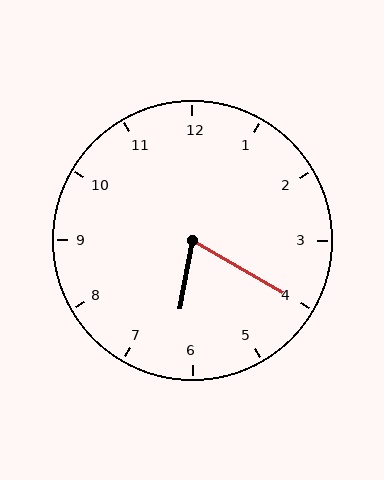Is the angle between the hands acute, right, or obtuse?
It is acute.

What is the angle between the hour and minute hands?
Approximately 70 degrees.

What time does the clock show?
6:20.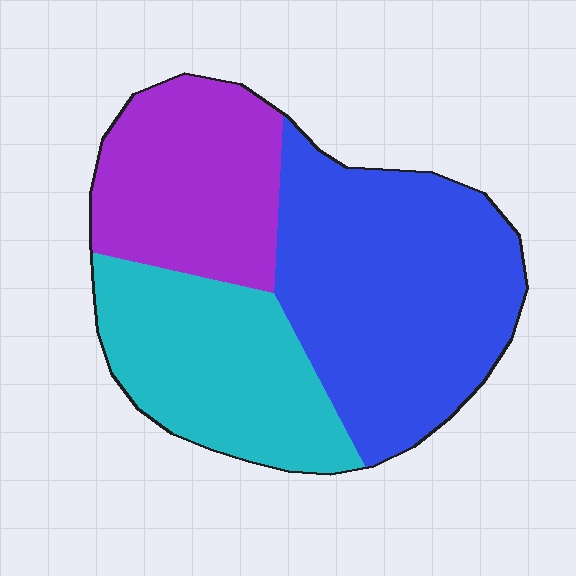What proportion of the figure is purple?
Purple takes up about one quarter (1/4) of the figure.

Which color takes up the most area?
Blue, at roughly 45%.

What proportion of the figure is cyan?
Cyan takes up about one quarter (1/4) of the figure.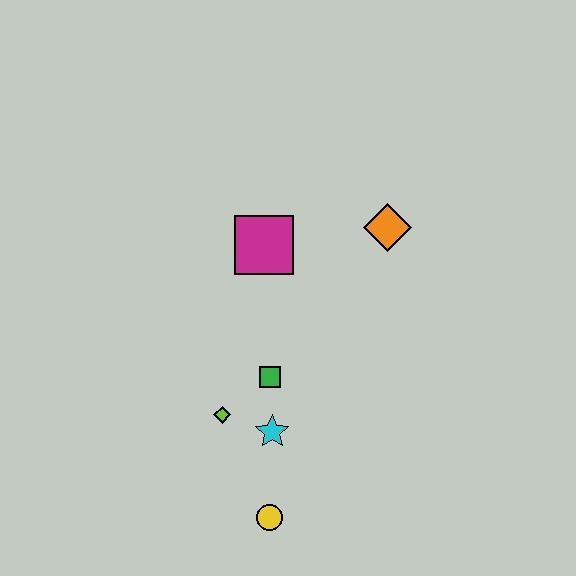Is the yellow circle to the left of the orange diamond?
Yes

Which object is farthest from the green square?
The orange diamond is farthest from the green square.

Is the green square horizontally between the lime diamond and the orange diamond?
Yes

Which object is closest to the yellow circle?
The cyan star is closest to the yellow circle.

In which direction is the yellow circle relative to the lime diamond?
The yellow circle is below the lime diamond.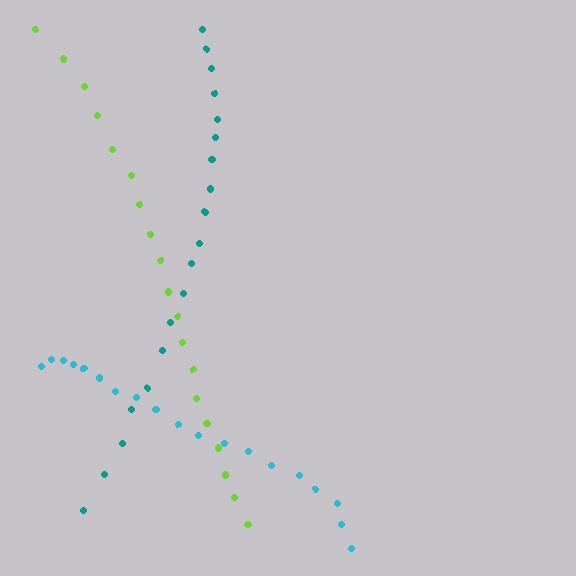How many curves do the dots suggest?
There are 3 distinct paths.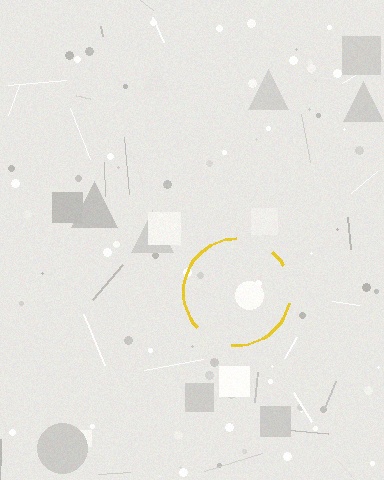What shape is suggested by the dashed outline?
The dashed outline suggests a circle.